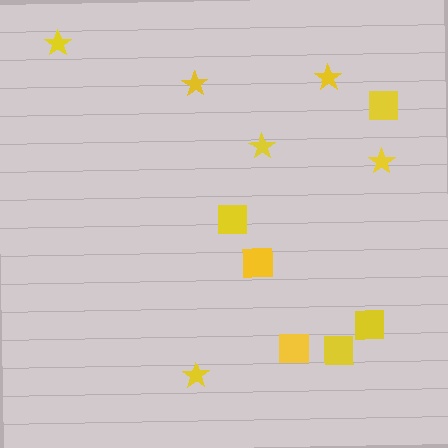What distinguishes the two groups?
There are 2 groups: one group of squares (6) and one group of stars (6).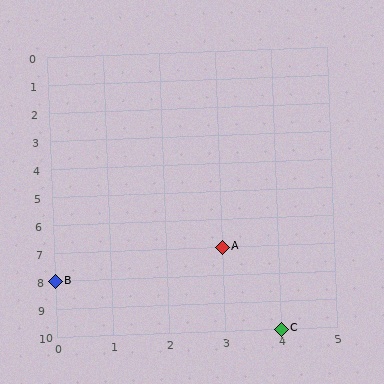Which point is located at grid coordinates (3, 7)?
Point A is at (3, 7).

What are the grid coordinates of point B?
Point B is at grid coordinates (0, 8).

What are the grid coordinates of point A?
Point A is at grid coordinates (3, 7).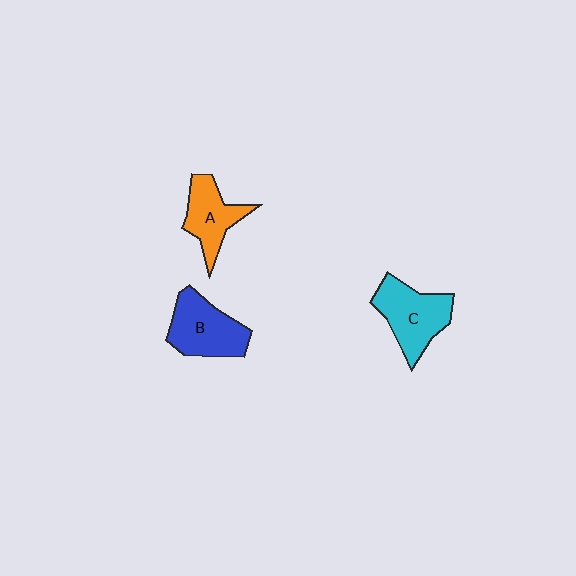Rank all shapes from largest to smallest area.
From largest to smallest: C (cyan), B (blue), A (orange).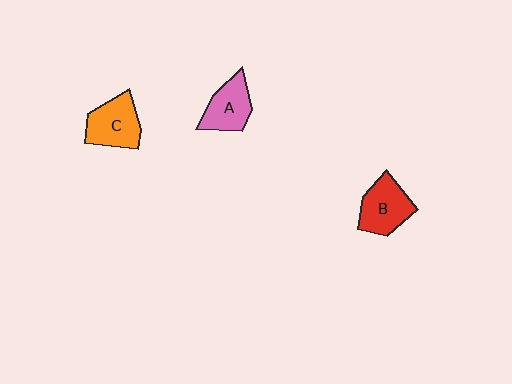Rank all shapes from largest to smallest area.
From largest to smallest: C (orange), B (red), A (pink).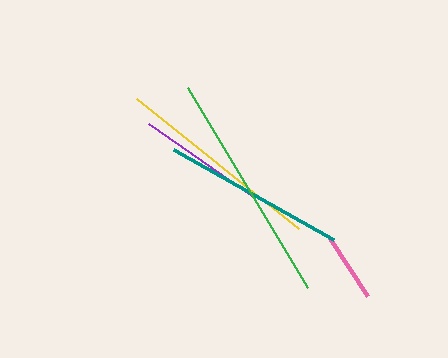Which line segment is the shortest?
The pink line is the shortest at approximately 69 pixels.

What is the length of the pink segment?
The pink segment is approximately 69 pixels long.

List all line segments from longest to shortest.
From longest to shortest: green, yellow, teal, purple, pink.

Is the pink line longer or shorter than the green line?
The green line is longer than the pink line.